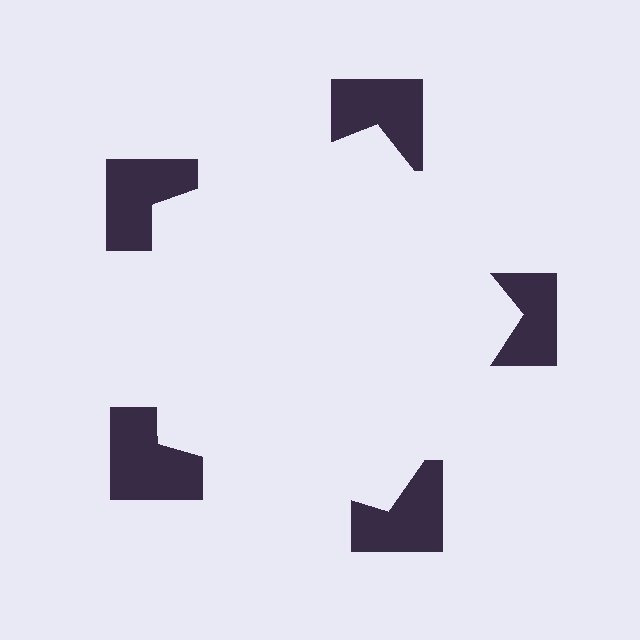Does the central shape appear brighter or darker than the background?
It typically appears slightly brighter than the background, even though no actual brightness change is drawn.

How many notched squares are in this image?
There are 5 — one at each vertex of the illusory pentagon.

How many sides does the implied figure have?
5 sides.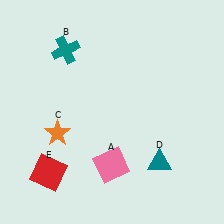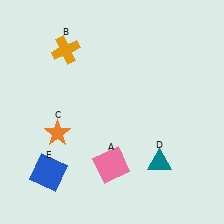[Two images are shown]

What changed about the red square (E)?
In Image 1, E is red. In Image 2, it changed to blue.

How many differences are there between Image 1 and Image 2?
There are 2 differences between the two images.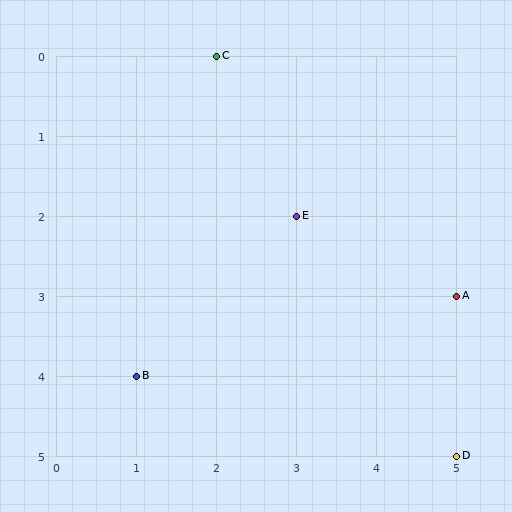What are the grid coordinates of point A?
Point A is at grid coordinates (5, 3).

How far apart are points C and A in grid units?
Points C and A are 3 columns and 3 rows apart (about 4.2 grid units diagonally).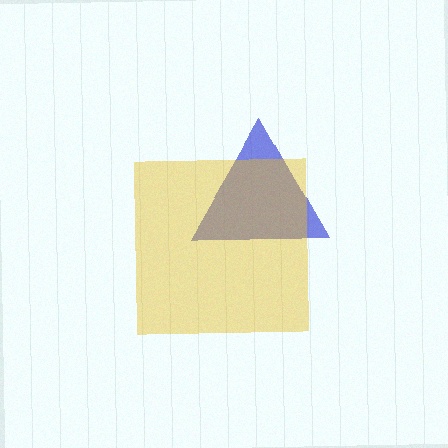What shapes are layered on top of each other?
The layered shapes are: a blue triangle, a yellow square.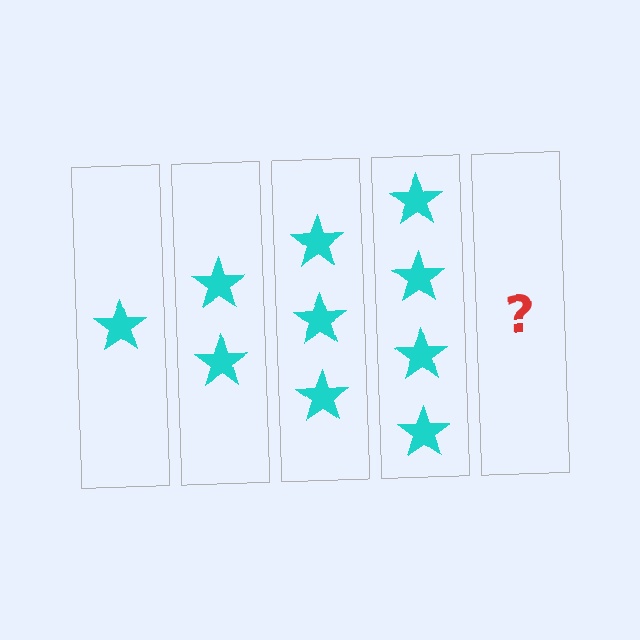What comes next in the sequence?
The next element should be 5 stars.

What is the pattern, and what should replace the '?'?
The pattern is that each step adds one more star. The '?' should be 5 stars.